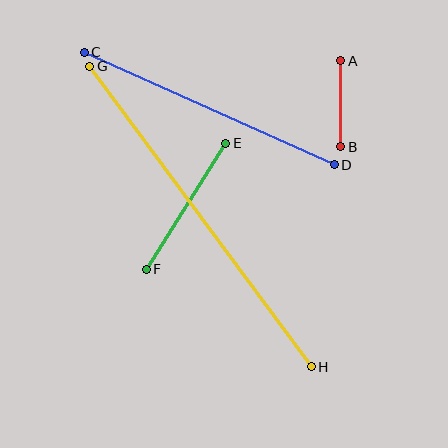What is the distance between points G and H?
The distance is approximately 373 pixels.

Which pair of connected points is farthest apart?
Points G and H are farthest apart.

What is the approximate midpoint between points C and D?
The midpoint is at approximately (209, 108) pixels.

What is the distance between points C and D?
The distance is approximately 274 pixels.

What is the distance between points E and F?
The distance is approximately 149 pixels.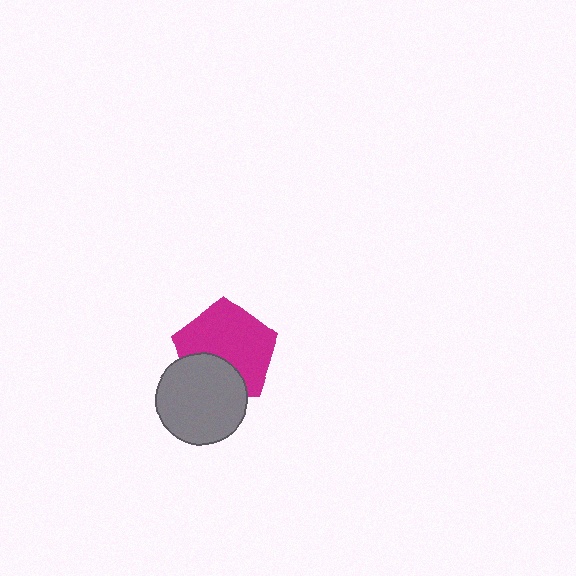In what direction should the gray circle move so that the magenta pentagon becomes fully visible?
The gray circle should move down. That is the shortest direction to clear the overlap and leave the magenta pentagon fully visible.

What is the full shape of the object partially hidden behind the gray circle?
The partially hidden object is a magenta pentagon.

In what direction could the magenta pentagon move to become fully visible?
The magenta pentagon could move up. That would shift it out from behind the gray circle entirely.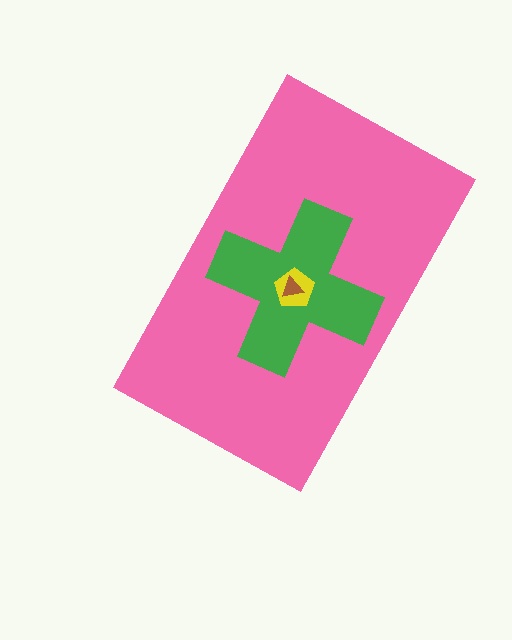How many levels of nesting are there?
4.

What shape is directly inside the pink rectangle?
The green cross.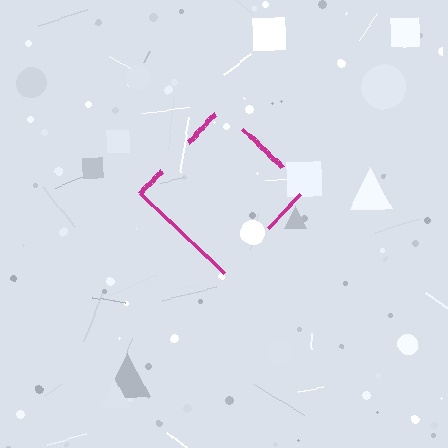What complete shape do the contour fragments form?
The contour fragments form a diamond.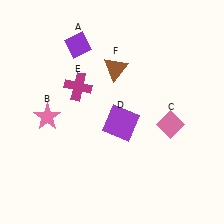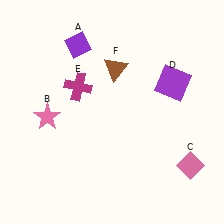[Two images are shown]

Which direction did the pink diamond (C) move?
The pink diamond (C) moved down.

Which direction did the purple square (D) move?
The purple square (D) moved right.